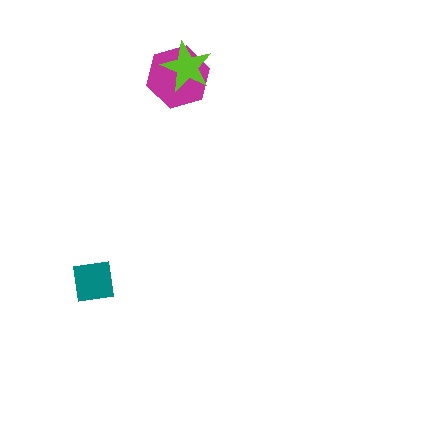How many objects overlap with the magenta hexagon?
1 object overlaps with the magenta hexagon.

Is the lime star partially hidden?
No, no other shape covers it.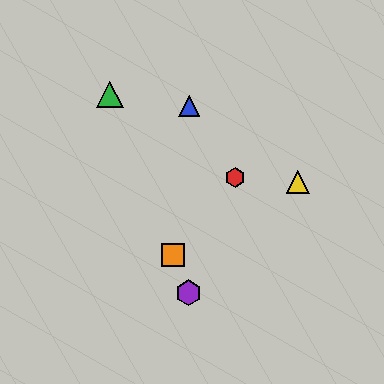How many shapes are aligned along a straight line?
3 shapes (the green triangle, the purple hexagon, the orange square) are aligned along a straight line.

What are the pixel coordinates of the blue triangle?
The blue triangle is at (189, 106).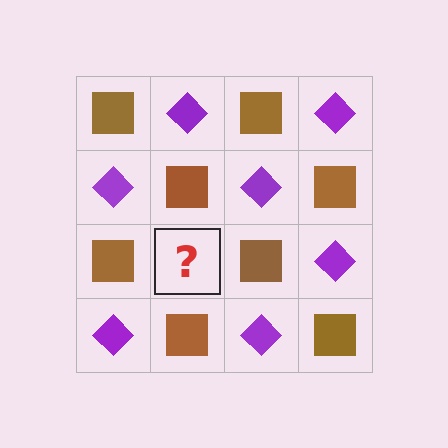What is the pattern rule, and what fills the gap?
The rule is that it alternates brown square and purple diamond in a checkerboard pattern. The gap should be filled with a purple diamond.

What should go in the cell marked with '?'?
The missing cell should contain a purple diamond.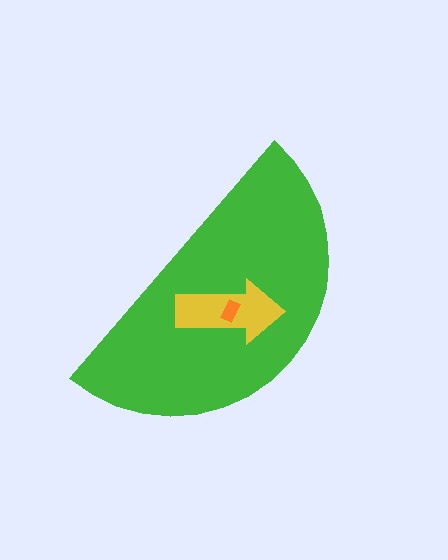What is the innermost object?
The orange rectangle.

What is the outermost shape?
The green semicircle.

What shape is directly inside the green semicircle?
The yellow arrow.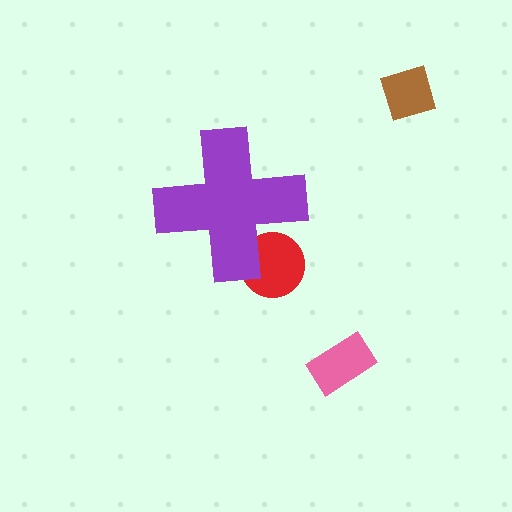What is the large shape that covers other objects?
A purple cross.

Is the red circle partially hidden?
Yes, the red circle is partially hidden behind the purple cross.